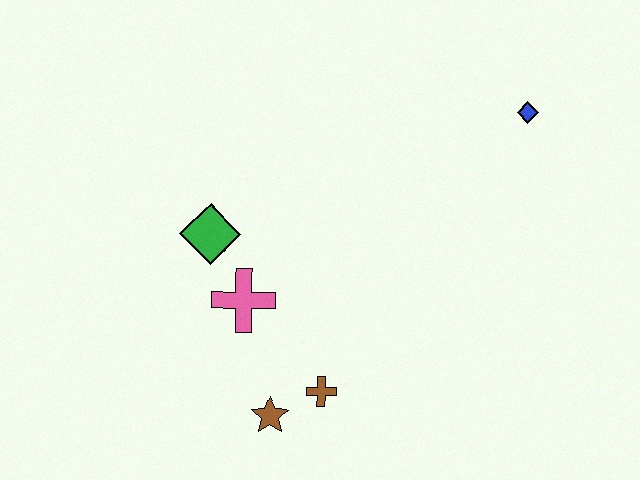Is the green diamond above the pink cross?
Yes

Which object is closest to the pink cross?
The green diamond is closest to the pink cross.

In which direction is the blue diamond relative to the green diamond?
The blue diamond is to the right of the green diamond.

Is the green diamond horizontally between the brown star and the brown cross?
No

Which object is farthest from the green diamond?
The blue diamond is farthest from the green diamond.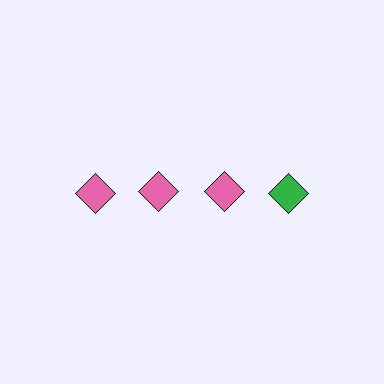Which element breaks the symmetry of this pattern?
The green diamond in the top row, second from right column breaks the symmetry. All other shapes are pink diamonds.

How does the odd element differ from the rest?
It has a different color: green instead of pink.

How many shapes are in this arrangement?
There are 4 shapes arranged in a grid pattern.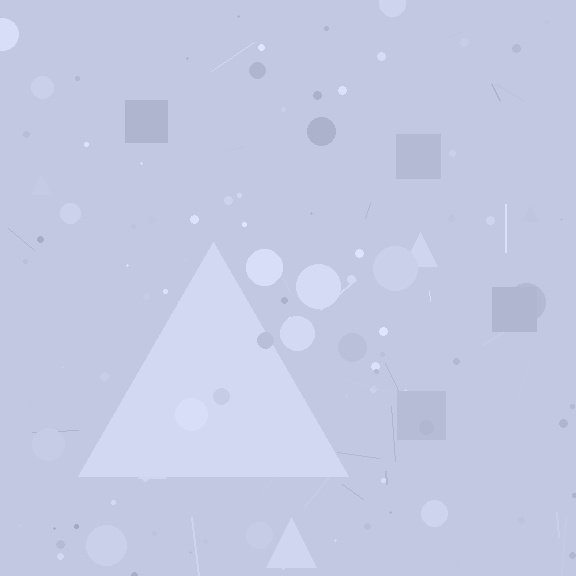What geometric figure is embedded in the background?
A triangle is embedded in the background.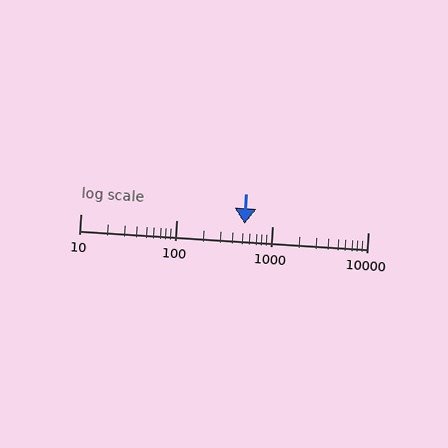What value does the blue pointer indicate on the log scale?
The pointer indicates approximately 520.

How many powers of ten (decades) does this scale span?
The scale spans 3 decades, from 10 to 10000.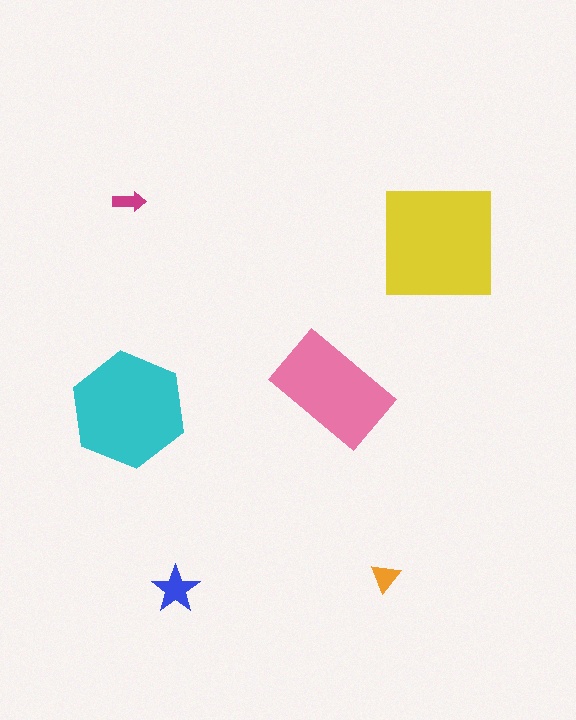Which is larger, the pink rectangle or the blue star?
The pink rectangle.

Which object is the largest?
The yellow square.